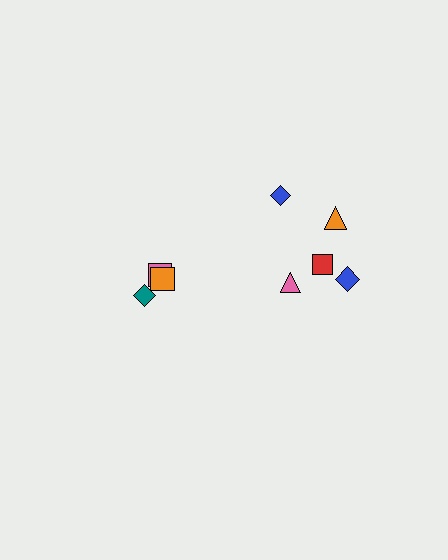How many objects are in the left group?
There are 3 objects.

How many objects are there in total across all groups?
There are 8 objects.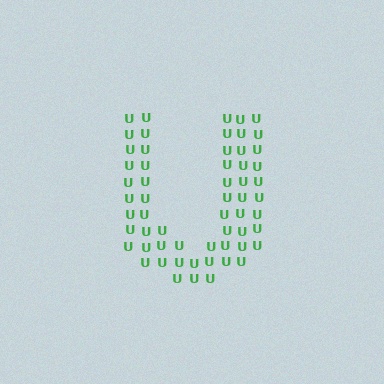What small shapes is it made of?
It is made of small letter U's.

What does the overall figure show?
The overall figure shows the letter U.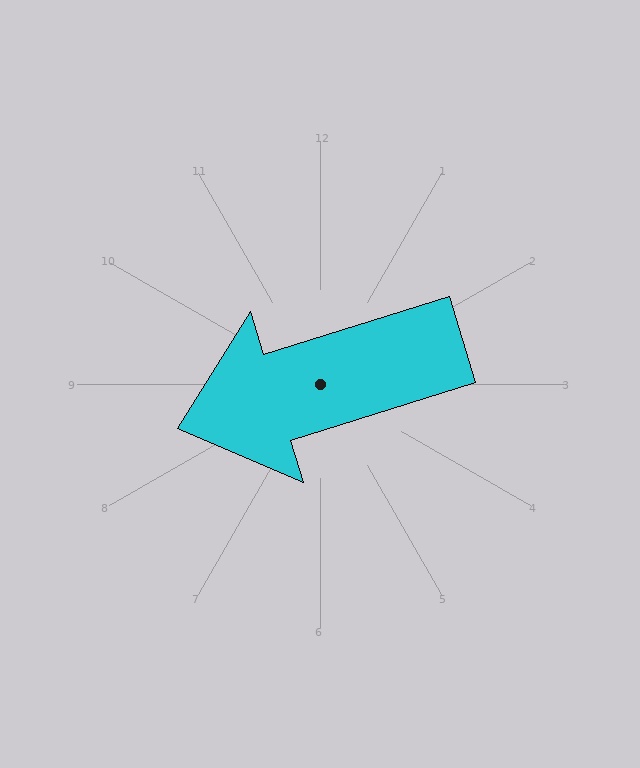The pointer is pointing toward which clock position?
Roughly 8 o'clock.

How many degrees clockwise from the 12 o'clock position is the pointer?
Approximately 253 degrees.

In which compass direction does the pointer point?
West.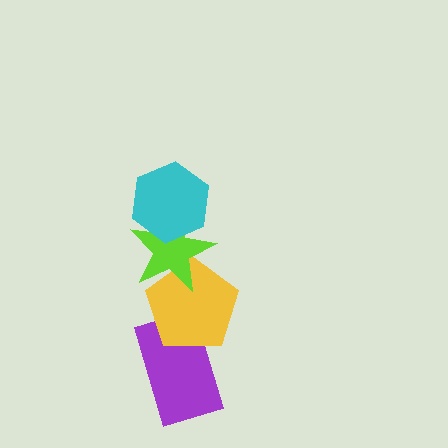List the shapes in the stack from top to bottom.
From top to bottom: the cyan hexagon, the lime star, the yellow pentagon, the purple rectangle.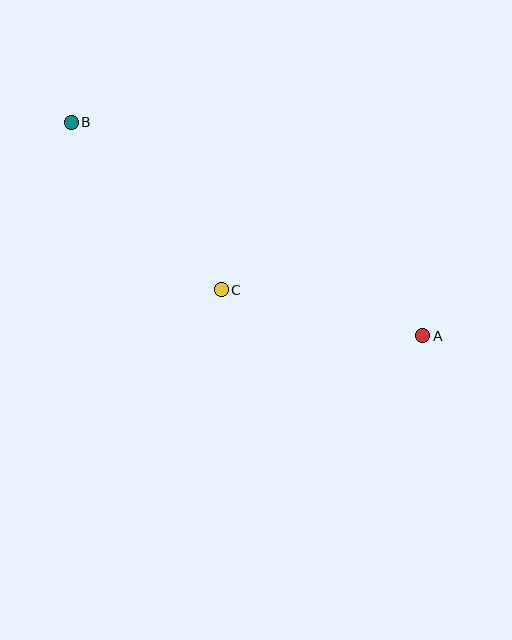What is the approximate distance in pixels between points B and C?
The distance between B and C is approximately 225 pixels.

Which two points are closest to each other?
Points A and C are closest to each other.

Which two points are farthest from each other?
Points A and B are farthest from each other.